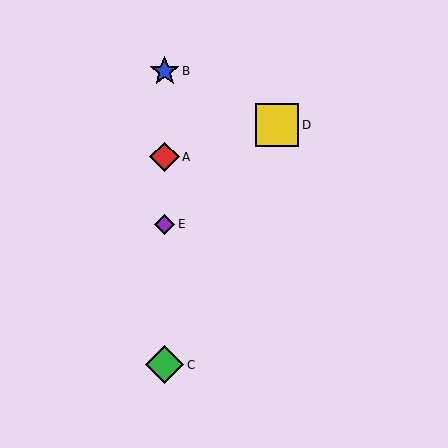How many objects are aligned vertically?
4 objects (A, B, C, E) are aligned vertically.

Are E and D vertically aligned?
No, E is at x≈165 and D is at x≈277.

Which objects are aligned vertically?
Objects A, B, C, E are aligned vertically.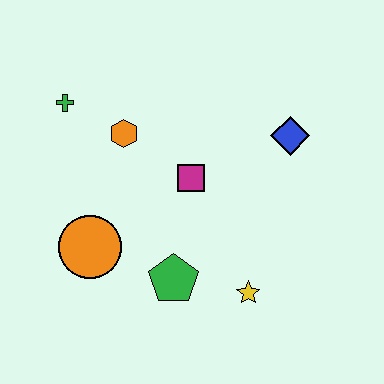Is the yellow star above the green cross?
No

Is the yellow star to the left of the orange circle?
No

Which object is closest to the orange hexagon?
The green cross is closest to the orange hexagon.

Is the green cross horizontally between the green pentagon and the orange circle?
No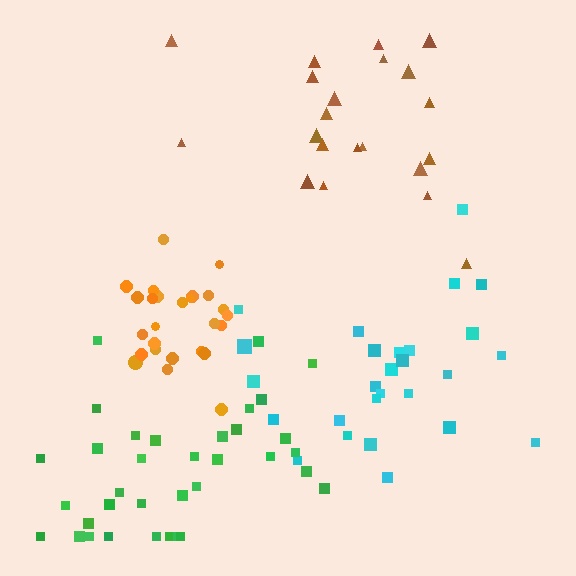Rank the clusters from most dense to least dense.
orange, green, cyan, brown.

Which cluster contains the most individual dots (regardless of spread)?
Green (35).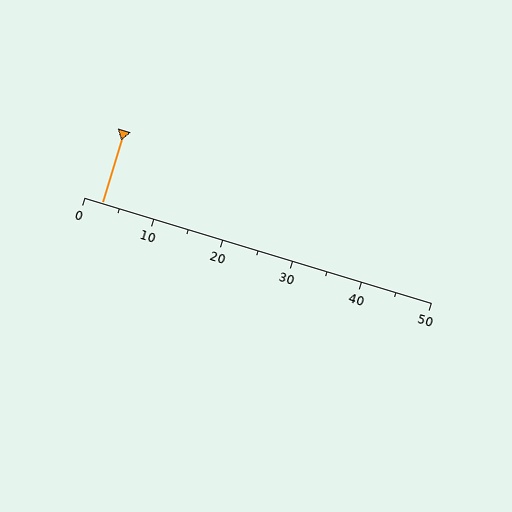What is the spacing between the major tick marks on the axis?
The major ticks are spaced 10 apart.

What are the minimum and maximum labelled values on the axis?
The axis runs from 0 to 50.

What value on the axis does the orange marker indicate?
The marker indicates approximately 2.5.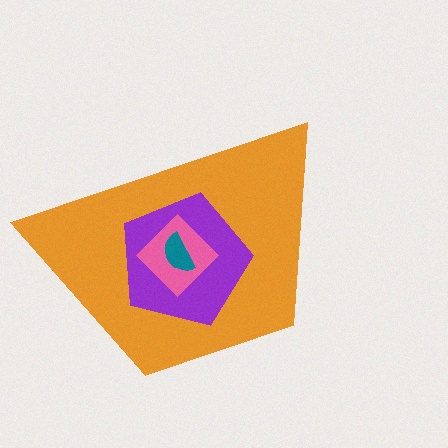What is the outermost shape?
The orange trapezoid.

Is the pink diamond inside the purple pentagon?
Yes.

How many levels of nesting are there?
4.